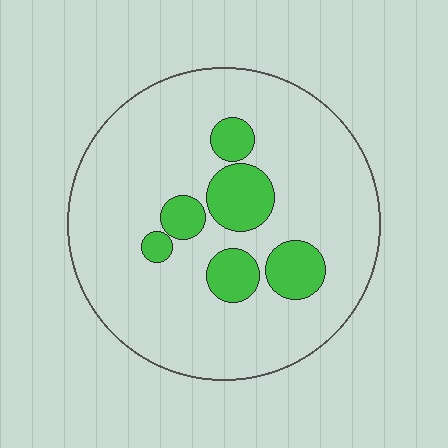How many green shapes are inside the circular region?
6.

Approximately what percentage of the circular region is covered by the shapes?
Approximately 15%.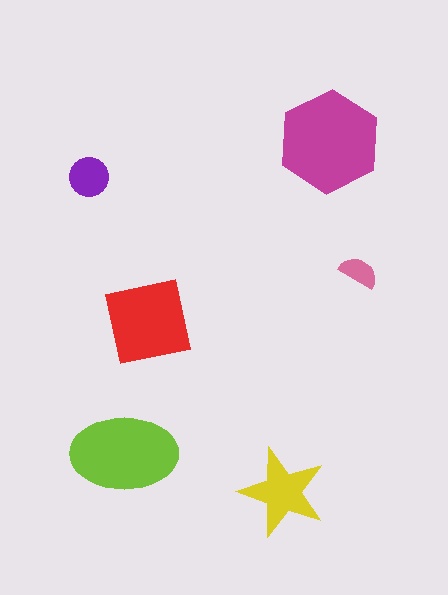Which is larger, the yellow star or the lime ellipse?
The lime ellipse.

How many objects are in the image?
There are 6 objects in the image.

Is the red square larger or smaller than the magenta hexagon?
Smaller.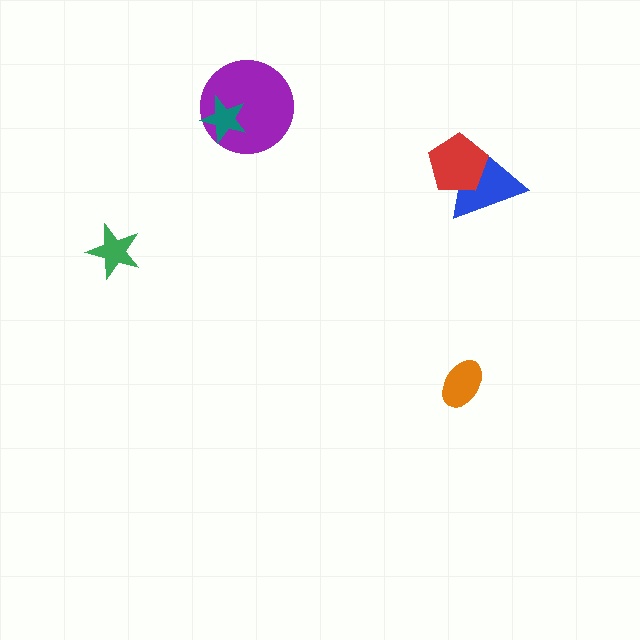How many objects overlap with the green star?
0 objects overlap with the green star.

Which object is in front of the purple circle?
The teal star is in front of the purple circle.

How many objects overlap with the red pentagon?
1 object overlaps with the red pentagon.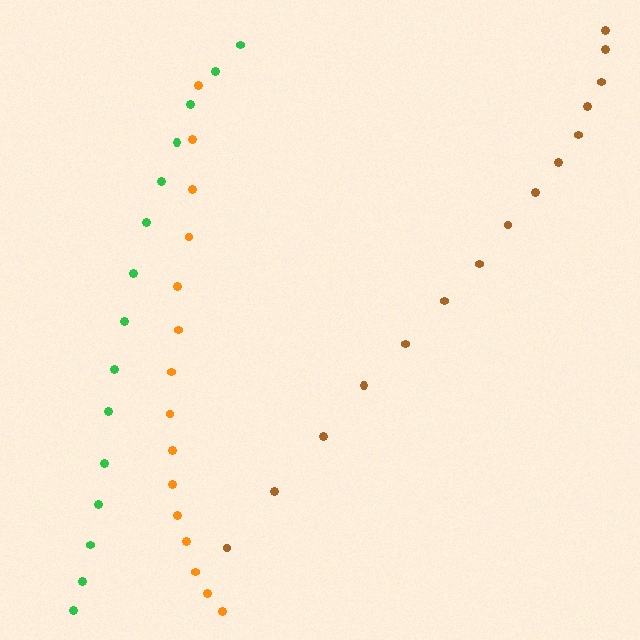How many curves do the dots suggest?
There are 3 distinct paths.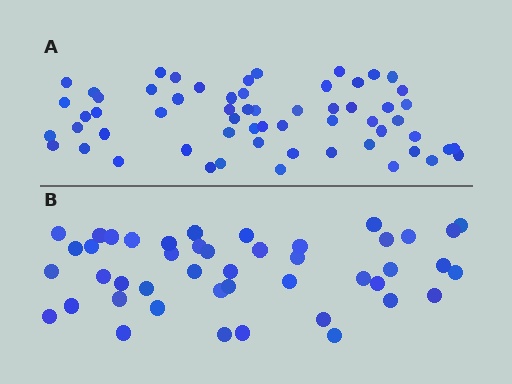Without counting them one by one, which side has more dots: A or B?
Region A (the top region) has more dots.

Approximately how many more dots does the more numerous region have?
Region A has approximately 15 more dots than region B.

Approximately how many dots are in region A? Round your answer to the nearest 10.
About 60 dots.